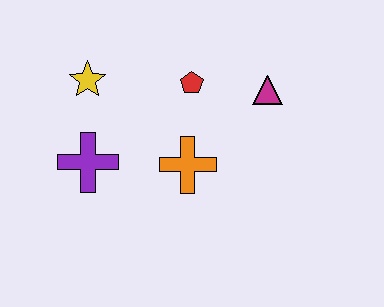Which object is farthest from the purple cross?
The magenta triangle is farthest from the purple cross.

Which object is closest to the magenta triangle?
The red pentagon is closest to the magenta triangle.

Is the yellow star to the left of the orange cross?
Yes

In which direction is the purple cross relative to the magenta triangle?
The purple cross is to the left of the magenta triangle.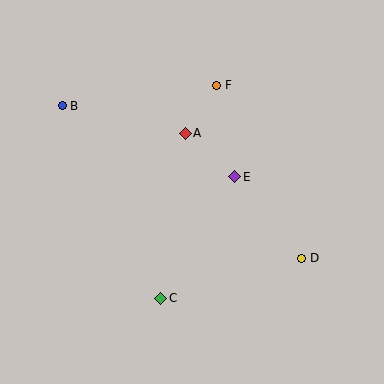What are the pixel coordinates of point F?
Point F is at (217, 85).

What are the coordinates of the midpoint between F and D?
The midpoint between F and D is at (259, 172).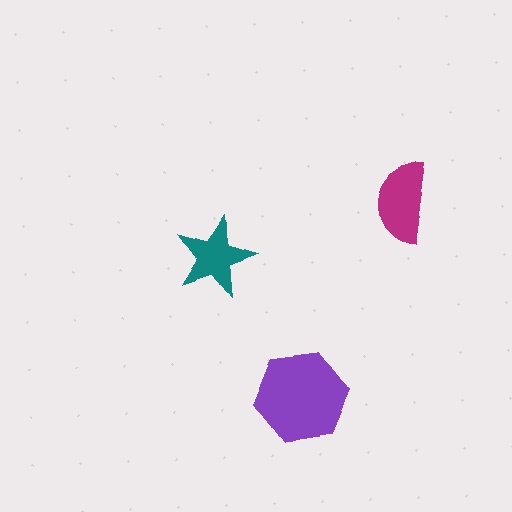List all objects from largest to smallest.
The purple hexagon, the magenta semicircle, the teal star.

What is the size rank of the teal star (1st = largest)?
3rd.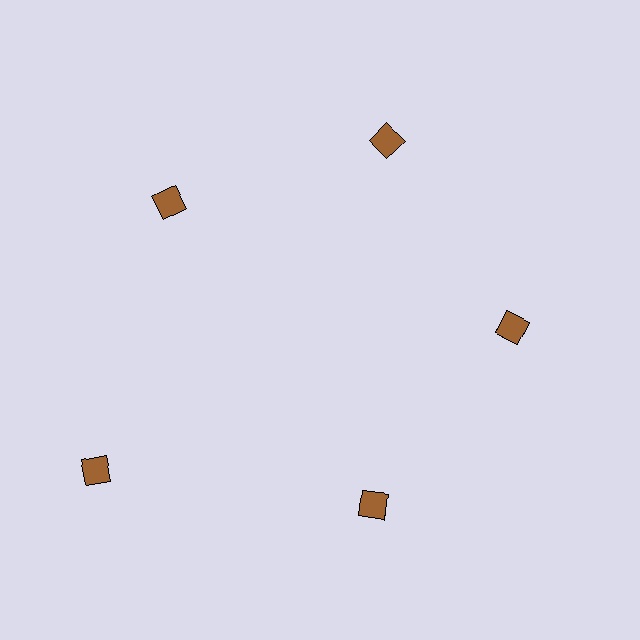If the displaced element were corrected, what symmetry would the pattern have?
It would have 5-fold rotational symmetry — the pattern would map onto itself every 72 degrees.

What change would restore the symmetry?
The symmetry would be restored by moving it inward, back onto the ring so that all 5 diamonds sit at equal angles and equal distance from the center.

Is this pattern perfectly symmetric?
No. The 5 brown diamonds are arranged in a ring, but one element near the 8 o'clock position is pushed outward from the center, breaking the 5-fold rotational symmetry.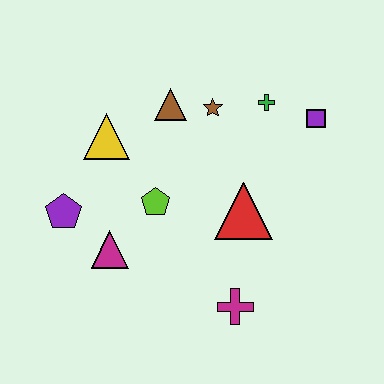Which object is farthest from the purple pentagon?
The purple square is farthest from the purple pentagon.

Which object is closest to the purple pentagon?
The magenta triangle is closest to the purple pentagon.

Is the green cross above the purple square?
Yes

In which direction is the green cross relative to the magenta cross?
The green cross is above the magenta cross.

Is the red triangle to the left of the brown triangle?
No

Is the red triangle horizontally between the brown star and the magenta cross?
No